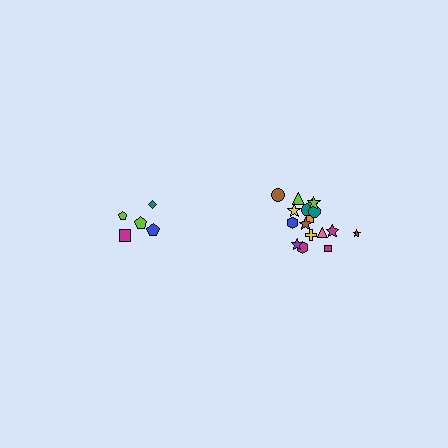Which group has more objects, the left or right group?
The right group.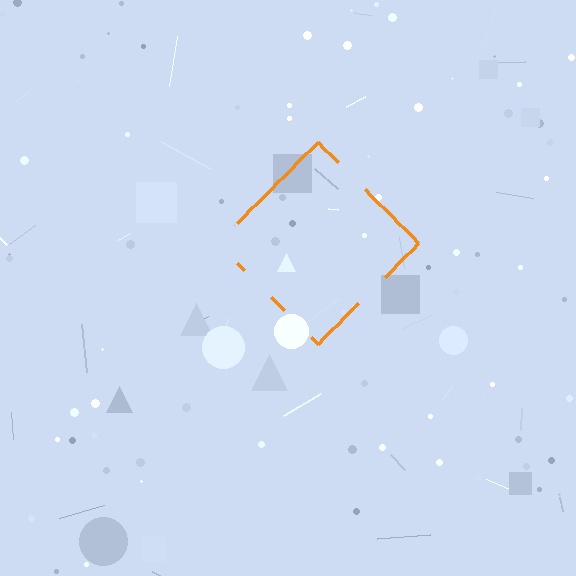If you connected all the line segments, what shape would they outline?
They would outline a diamond.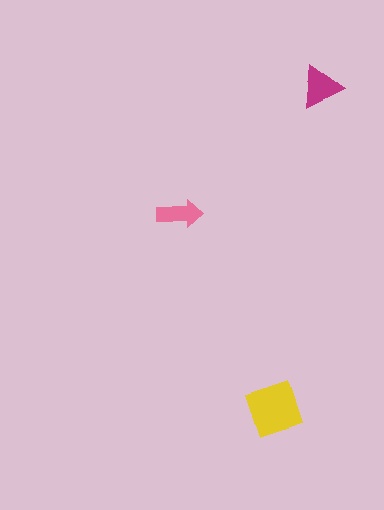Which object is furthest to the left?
The pink arrow is leftmost.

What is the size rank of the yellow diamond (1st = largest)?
1st.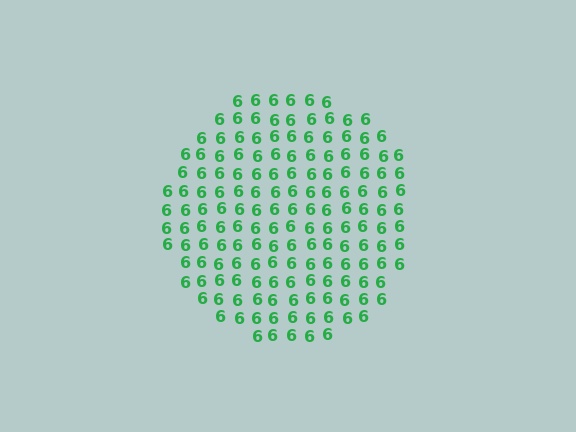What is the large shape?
The large shape is a circle.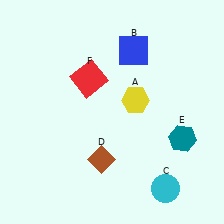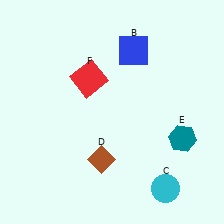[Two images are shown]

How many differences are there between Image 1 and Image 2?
There is 1 difference between the two images.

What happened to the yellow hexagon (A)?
The yellow hexagon (A) was removed in Image 2. It was in the top-right area of Image 1.